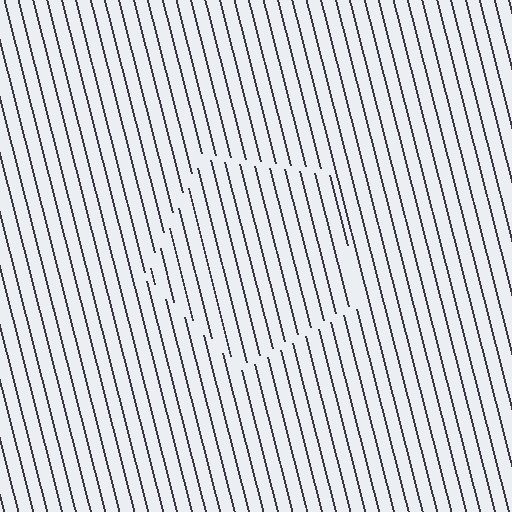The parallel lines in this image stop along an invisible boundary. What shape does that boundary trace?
An illusory pentagon. The interior of the shape contains the same grating, shifted by half a period — the contour is defined by the phase discontinuity where line-ends from the inner and outer gratings abut.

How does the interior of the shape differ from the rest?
The interior of the shape contains the same grating, shifted by half a period — the contour is defined by the phase discontinuity where line-ends from the inner and outer gratings abut.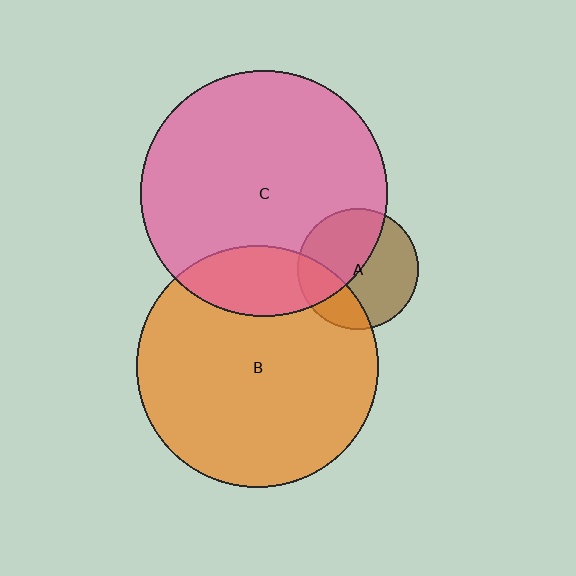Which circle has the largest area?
Circle C (pink).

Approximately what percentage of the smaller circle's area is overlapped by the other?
Approximately 20%.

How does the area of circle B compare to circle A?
Approximately 4.0 times.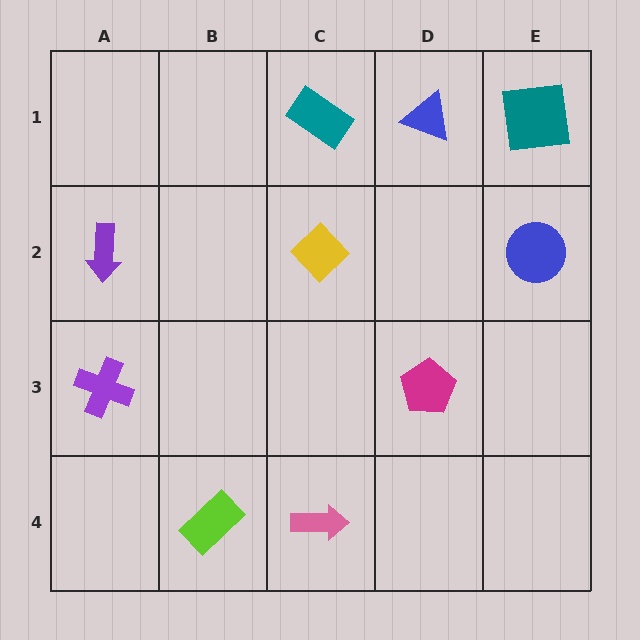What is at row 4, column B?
A lime rectangle.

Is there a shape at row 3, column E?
No, that cell is empty.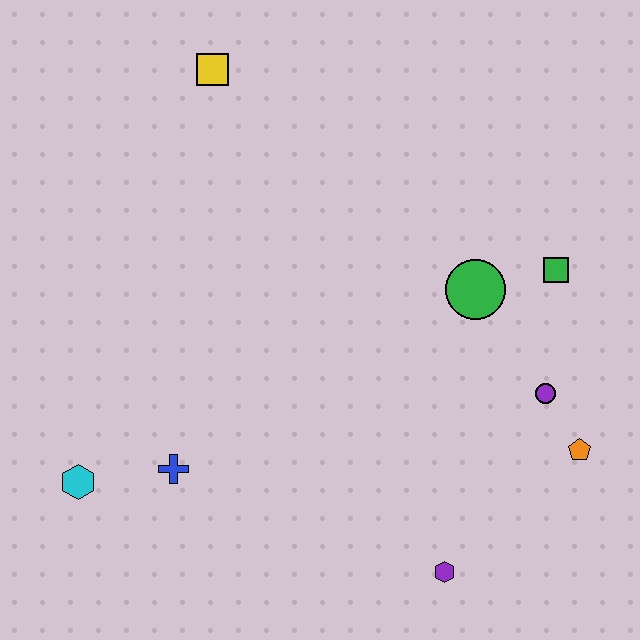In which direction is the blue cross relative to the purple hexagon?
The blue cross is to the left of the purple hexagon.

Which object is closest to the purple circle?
The orange pentagon is closest to the purple circle.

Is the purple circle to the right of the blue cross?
Yes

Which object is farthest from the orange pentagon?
The yellow square is farthest from the orange pentagon.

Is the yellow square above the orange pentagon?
Yes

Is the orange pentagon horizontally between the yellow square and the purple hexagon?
No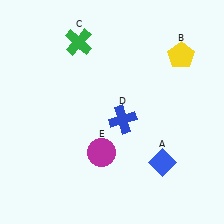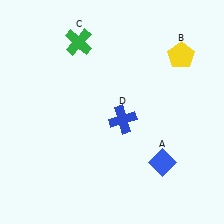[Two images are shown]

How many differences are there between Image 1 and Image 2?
There is 1 difference between the two images.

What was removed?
The magenta circle (E) was removed in Image 2.